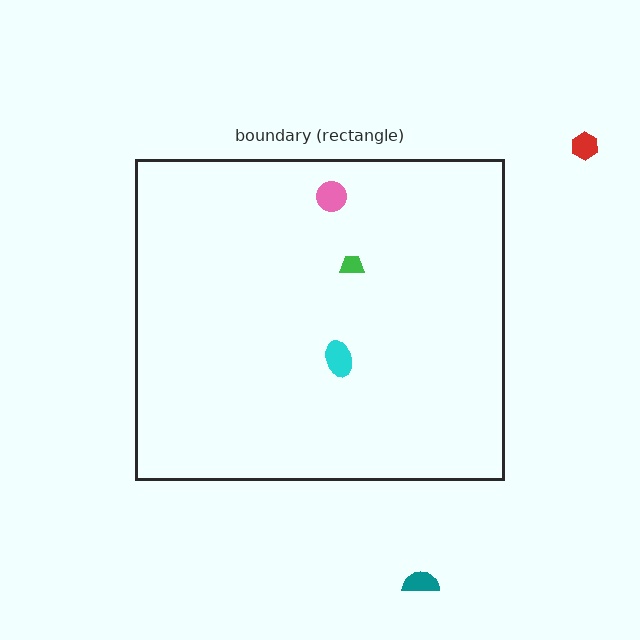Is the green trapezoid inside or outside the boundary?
Inside.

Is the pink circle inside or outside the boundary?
Inside.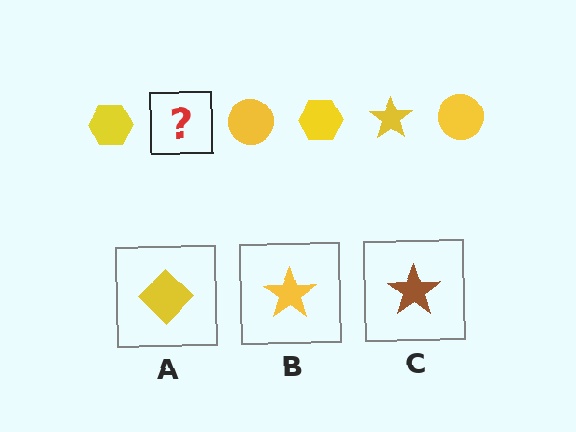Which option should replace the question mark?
Option B.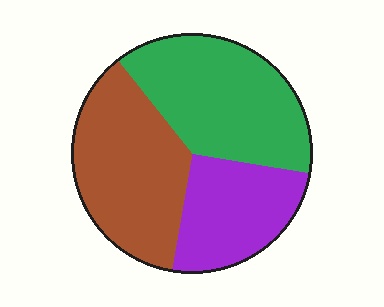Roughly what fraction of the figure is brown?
Brown takes up between a quarter and a half of the figure.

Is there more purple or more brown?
Brown.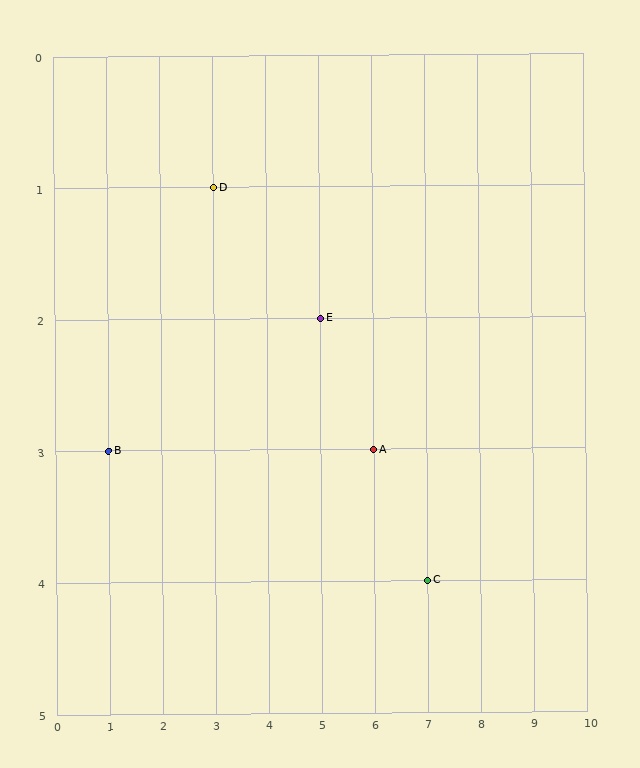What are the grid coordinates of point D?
Point D is at grid coordinates (3, 1).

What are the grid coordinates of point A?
Point A is at grid coordinates (6, 3).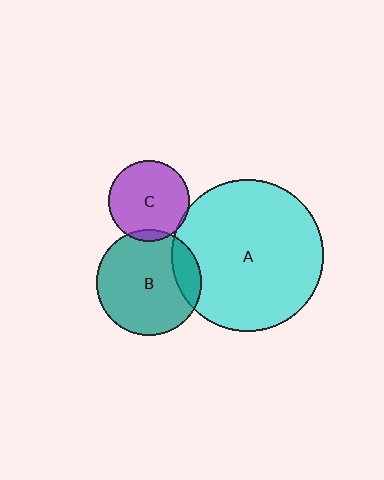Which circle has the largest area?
Circle A (cyan).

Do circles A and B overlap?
Yes.